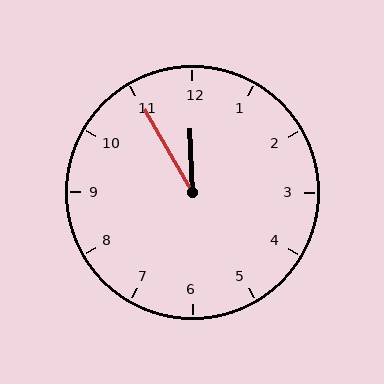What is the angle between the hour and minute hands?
Approximately 28 degrees.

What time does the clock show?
11:55.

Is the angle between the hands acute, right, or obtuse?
It is acute.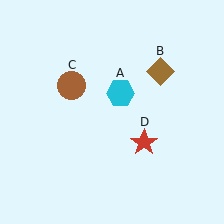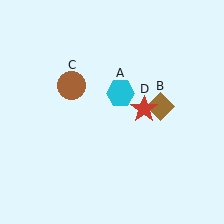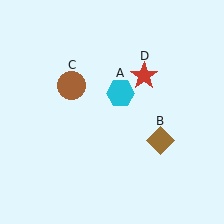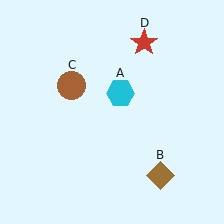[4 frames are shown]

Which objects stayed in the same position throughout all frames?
Cyan hexagon (object A) and brown circle (object C) remained stationary.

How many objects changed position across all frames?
2 objects changed position: brown diamond (object B), red star (object D).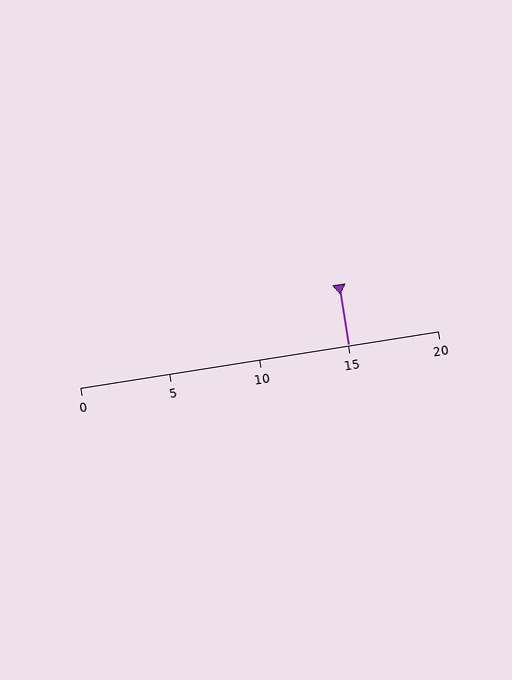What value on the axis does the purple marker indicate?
The marker indicates approximately 15.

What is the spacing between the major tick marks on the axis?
The major ticks are spaced 5 apart.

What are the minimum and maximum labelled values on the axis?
The axis runs from 0 to 20.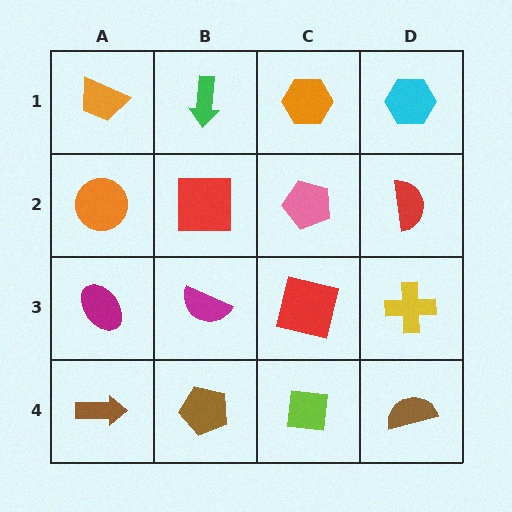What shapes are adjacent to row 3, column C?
A pink pentagon (row 2, column C), a lime square (row 4, column C), a magenta semicircle (row 3, column B), a yellow cross (row 3, column D).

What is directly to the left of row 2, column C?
A red square.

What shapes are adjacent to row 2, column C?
An orange hexagon (row 1, column C), a red square (row 3, column C), a red square (row 2, column B), a red semicircle (row 2, column D).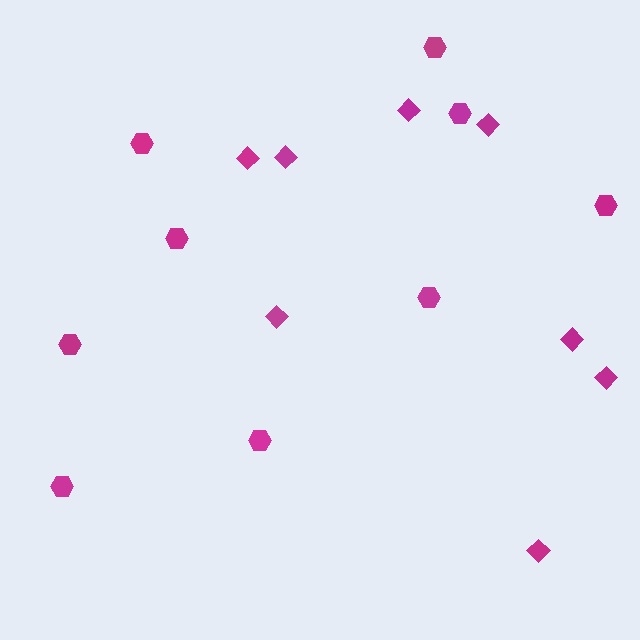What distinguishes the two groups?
There are 2 groups: one group of hexagons (9) and one group of diamonds (8).